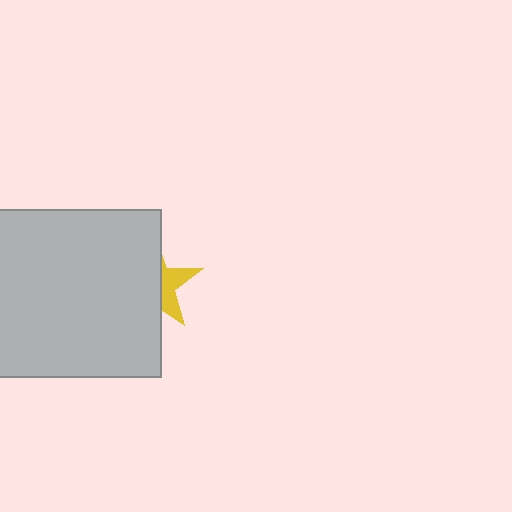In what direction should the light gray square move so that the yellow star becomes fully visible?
The light gray square should move left. That is the shortest direction to clear the overlap and leave the yellow star fully visible.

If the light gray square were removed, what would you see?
You would see the complete yellow star.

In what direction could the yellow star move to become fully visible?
The yellow star could move right. That would shift it out from behind the light gray square entirely.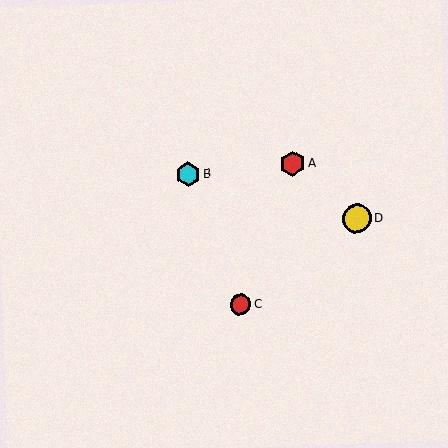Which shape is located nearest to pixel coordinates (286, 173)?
The red hexagon (labeled A) at (292, 164) is nearest to that location.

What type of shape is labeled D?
Shape D is a yellow circle.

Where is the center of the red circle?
The center of the red circle is at (240, 305).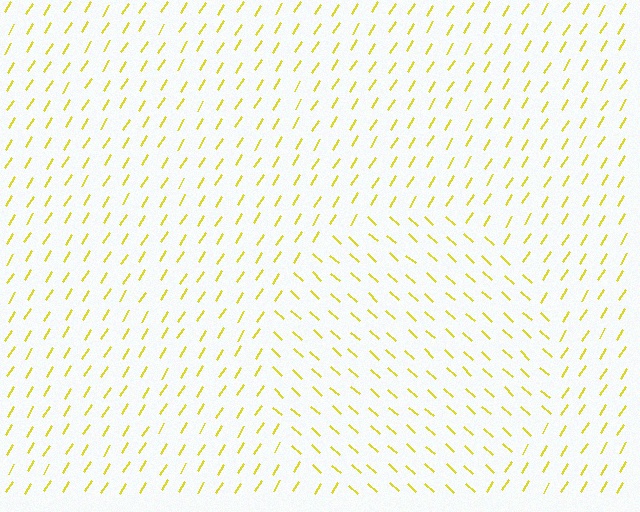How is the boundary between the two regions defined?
The boundary is defined purely by a change in line orientation (approximately 80 degrees difference). All lines are the same color and thickness.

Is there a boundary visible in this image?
Yes, there is a texture boundary formed by a change in line orientation.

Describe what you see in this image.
The image is filled with small yellow line segments. A circle region in the image has lines oriented differently from the surrounding lines, creating a visible texture boundary.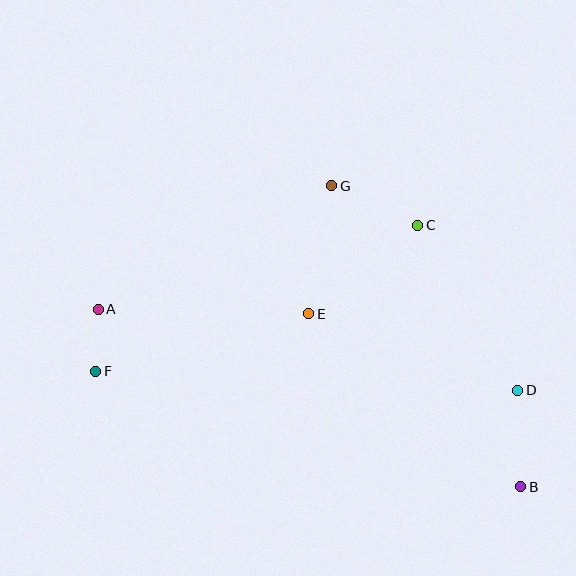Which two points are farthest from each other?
Points A and B are farthest from each other.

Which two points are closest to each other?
Points A and F are closest to each other.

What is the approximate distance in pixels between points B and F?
The distance between B and F is approximately 441 pixels.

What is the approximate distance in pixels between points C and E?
The distance between C and E is approximately 141 pixels.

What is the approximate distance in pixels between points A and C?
The distance between A and C is approximately 330 pixels.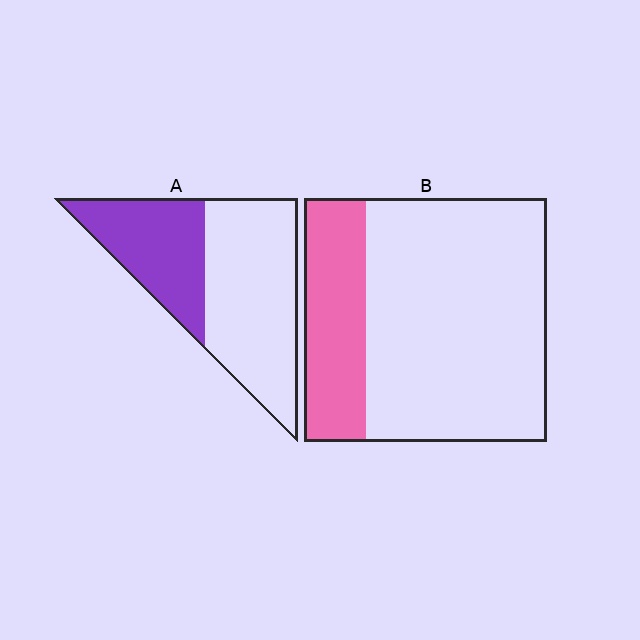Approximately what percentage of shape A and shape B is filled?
A is approximately 40% and B is approximately 25%.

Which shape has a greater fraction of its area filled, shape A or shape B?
Shape A.